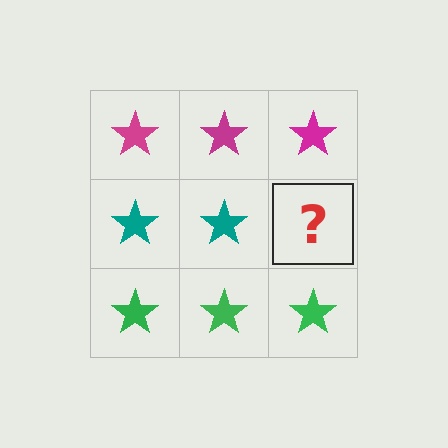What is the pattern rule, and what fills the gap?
The rule is that each row has a consistent color. The gap should be filled with a teal star.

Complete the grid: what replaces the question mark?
The question mark should be replaced with a teal star.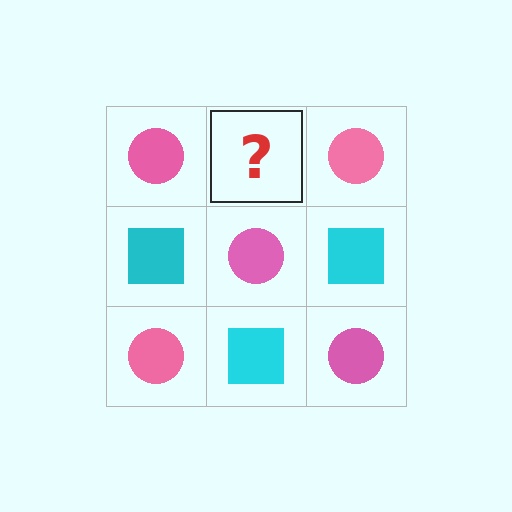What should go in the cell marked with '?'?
The missing cell should contain a cyan square.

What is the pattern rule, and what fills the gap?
The rule is that it alternates pink circle and cyan square in a checkerboard pattern. The gap should be filled with a cyan square.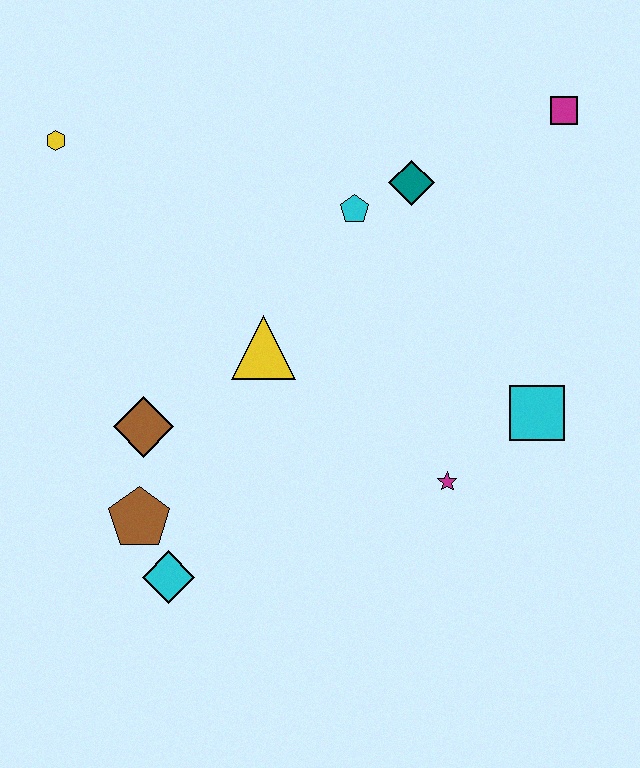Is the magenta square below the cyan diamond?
No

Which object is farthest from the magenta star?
The yellow hexagon is farthest from the magenta star.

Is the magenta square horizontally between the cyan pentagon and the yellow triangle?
No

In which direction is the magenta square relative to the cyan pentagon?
The magenta square is to the right of the cyan pentagon.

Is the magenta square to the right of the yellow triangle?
Yes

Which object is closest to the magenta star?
The cyan square is closest to the magenta star.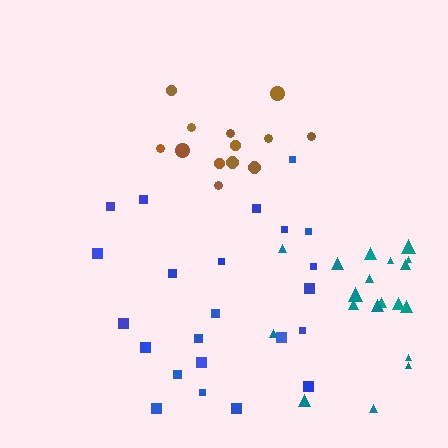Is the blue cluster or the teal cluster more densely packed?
Blue.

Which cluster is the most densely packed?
Brown.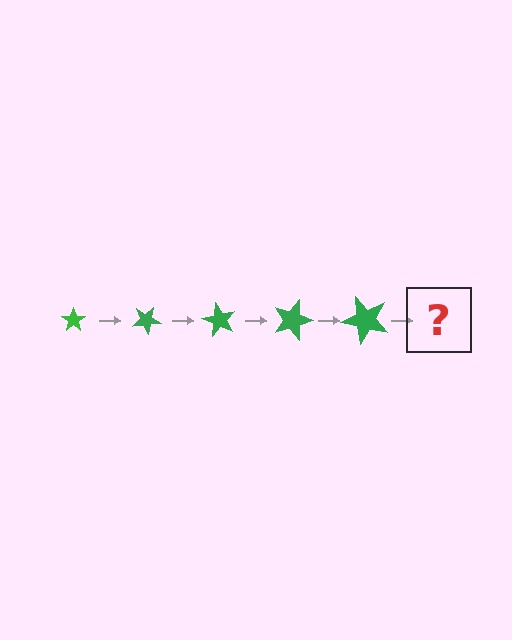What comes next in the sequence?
The next element should be a star, larger than the previous one and rotated 150 degrees from the start.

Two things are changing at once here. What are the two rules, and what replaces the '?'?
The two rules are that the star grows larger each step and it rotates 30 degrees each step. The '?' should be a star, larger than the previous one and rotated 150 degrees from the start.